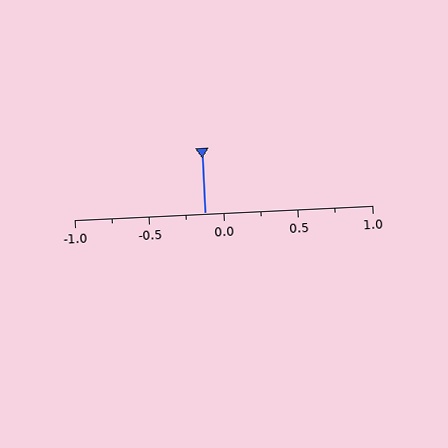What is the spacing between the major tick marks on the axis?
The major ticks are spaced 0.5 apart.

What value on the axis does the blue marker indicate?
The marker indicates approximately -0.12.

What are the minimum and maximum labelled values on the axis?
The axis runs from -1.0 to 1.0.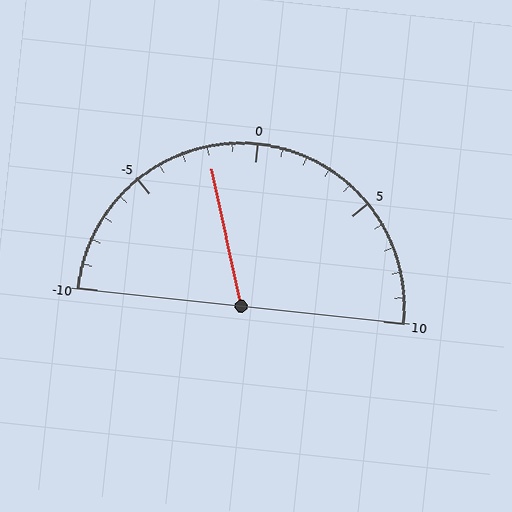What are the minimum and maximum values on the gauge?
The gauge ranges from -10 to 10.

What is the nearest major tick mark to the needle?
The nearest major tick mark is 0.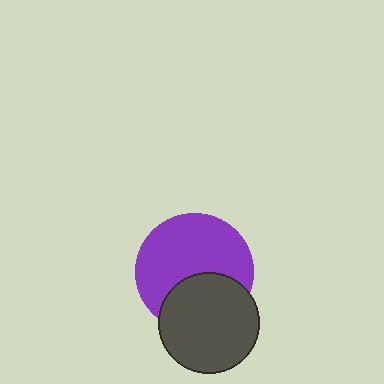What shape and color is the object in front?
The object in front is a dark gray circle.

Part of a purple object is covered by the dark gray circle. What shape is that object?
It is a circle.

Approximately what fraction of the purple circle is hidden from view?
Roughly 35% of the purple circle is hidden behind the dark gray circle.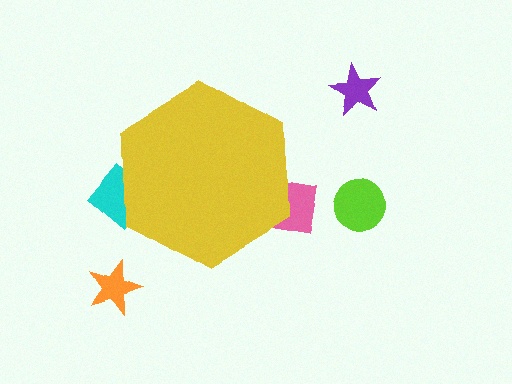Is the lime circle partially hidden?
No, the lime circle is fully visible.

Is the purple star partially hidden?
No, the purple star is fully visible.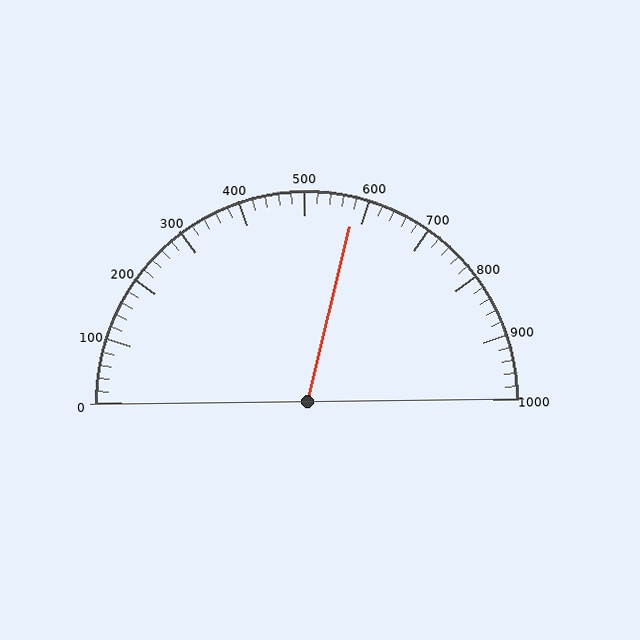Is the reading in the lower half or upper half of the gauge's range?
The reading is in the upper half of the range (0 to 1000).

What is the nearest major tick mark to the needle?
The nearest major tick mark is 600.